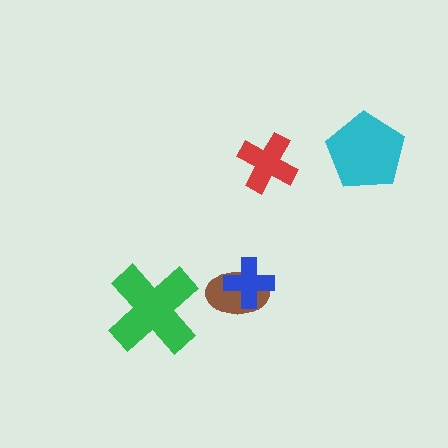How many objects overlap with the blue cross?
1 object overlaps with the blue cross.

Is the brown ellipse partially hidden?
Yes, it is partially covered by another shape.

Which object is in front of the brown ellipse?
The blue cross is in front of the brown ellipse.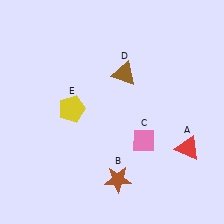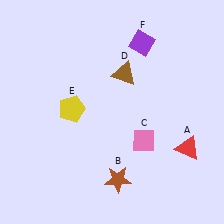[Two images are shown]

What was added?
A purple diamond (F) was added in Image 2.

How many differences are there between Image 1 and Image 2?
There is 1 difference between the two images.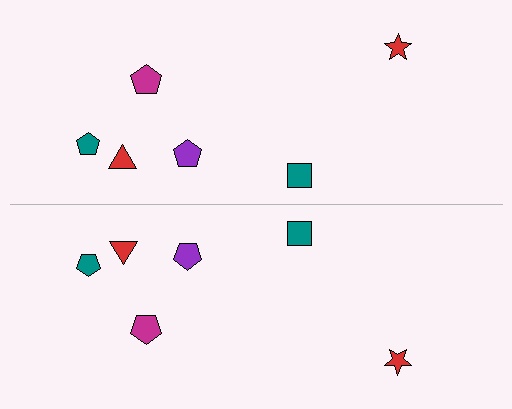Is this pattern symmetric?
Yes, this pattern has bilateral (reflection) symmetry.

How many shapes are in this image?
There are 12 shapes in this image.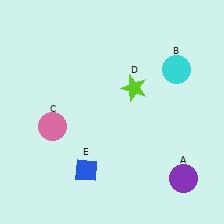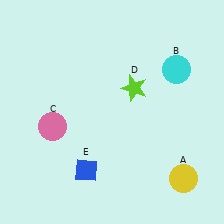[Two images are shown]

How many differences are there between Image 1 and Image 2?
There is 1 difference between the two images.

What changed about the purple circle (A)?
In Image 1, A is purple. In Image 2, it changed to yellow.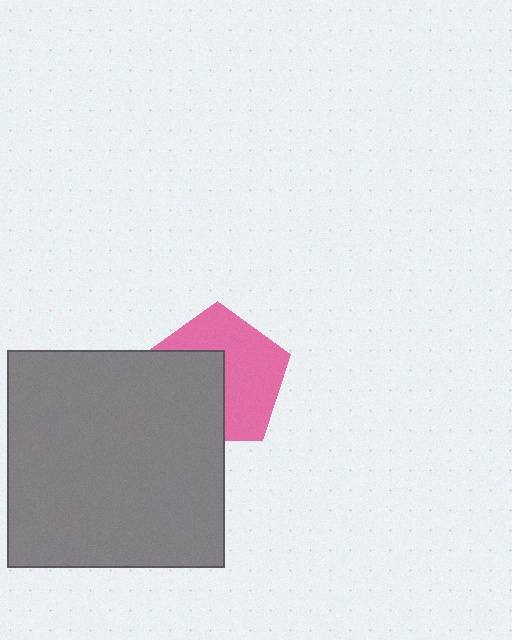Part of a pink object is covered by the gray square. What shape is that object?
It is a pentagon.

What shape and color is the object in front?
The object in front is a gray square.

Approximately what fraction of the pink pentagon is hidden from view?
Roughly 44% of the pink pentagon is hidden behind the gray square.